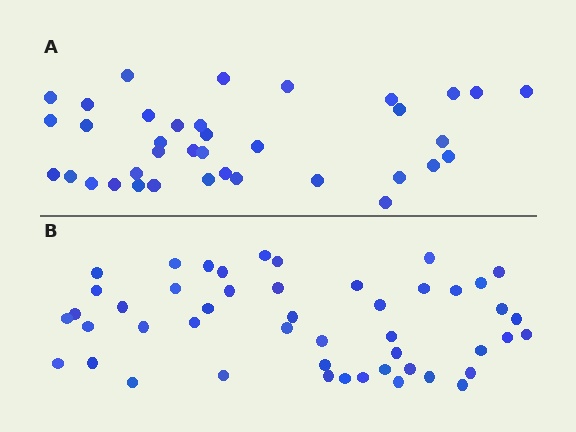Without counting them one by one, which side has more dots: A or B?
Region B (the bottom region) has more dots.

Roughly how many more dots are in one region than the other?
Region B has roughly 12 or so more dots than region A.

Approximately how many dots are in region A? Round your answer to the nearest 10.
About 40 dots. (The exact count is 37, which rounds to 40.)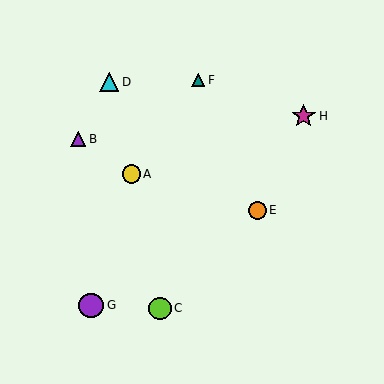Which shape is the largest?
The purple circle (labeled G) is the largest.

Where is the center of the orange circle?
The center of the orange circle is at (258, 210).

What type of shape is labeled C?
Shape C is a lime circle.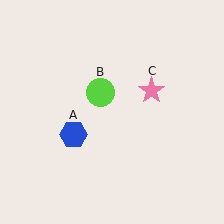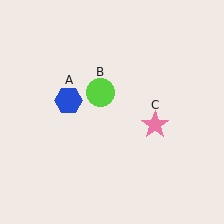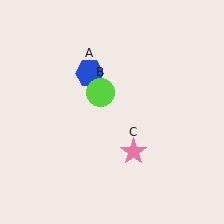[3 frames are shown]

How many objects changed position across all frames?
2 objects changed position: blue hexagon (object A), pink star (object C).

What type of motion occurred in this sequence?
The blue hexagon (object A), pink star (object C) rotated clockwise around the center of the scene.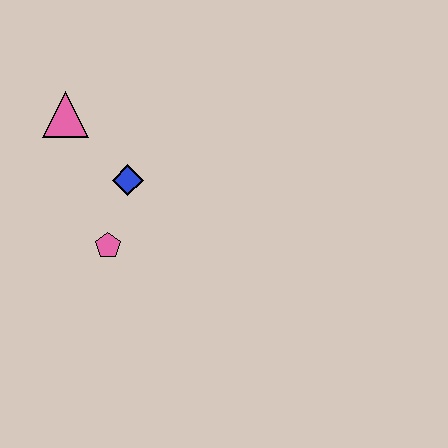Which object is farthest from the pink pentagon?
The pink triangle is farthest from the pink pentagon.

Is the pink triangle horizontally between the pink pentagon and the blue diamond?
No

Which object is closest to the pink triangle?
The blue diamond is closest to the pink triangle.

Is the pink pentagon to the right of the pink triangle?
Yes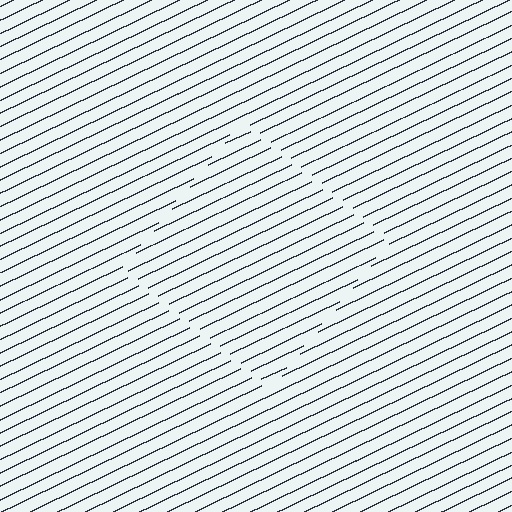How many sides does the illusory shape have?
4 sides — the line-ends trace a square.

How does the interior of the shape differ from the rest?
The interior of the shape contains the same grating, shifted by half a period — the contour is defined by the phase discontinuity where line-ends from the inner and outer gratings abut.